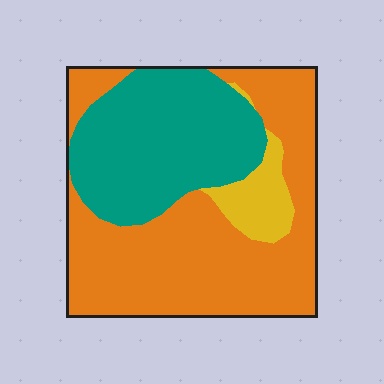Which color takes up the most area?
Orange, at roughly 55%.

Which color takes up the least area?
Yellow, at roughly 10%.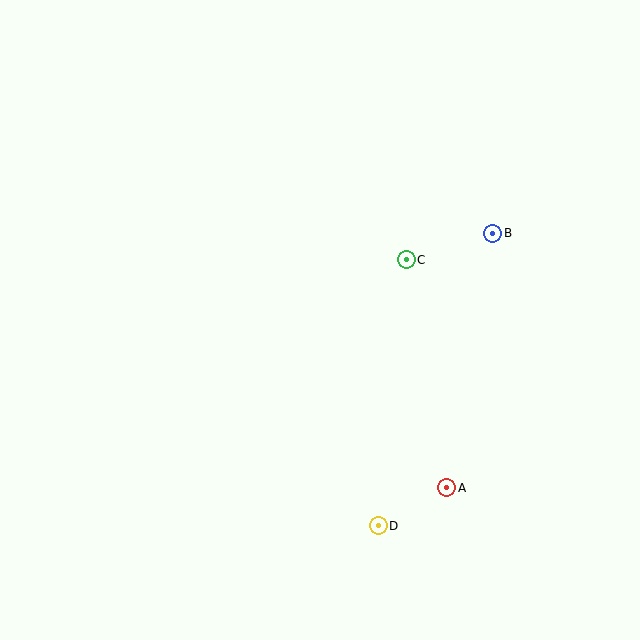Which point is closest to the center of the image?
Point C at (406, 260) is closest to the center.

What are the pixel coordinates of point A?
Point A is at (447, 488).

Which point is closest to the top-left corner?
Point C is closest to the top-left corner.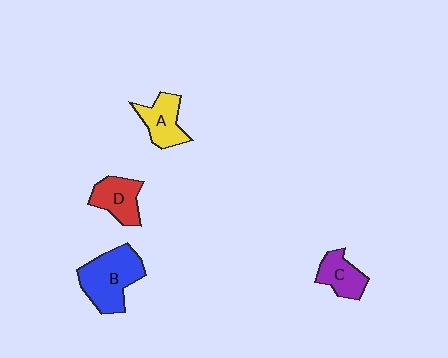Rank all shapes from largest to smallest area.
From largest to smallest: B (blue), A (yellow), D (red), C (purple).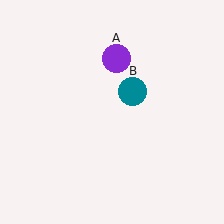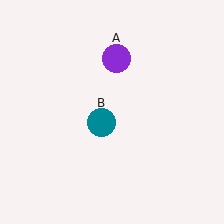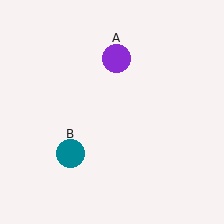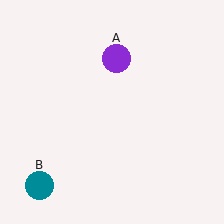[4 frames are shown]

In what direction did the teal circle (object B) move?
The teal circle (object B) moved down and to the left.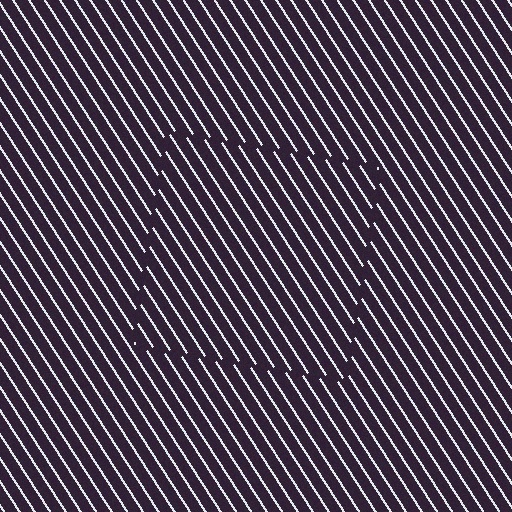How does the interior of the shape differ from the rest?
The interior of the shape contains the same grating, shifted by half a period — the contour is defined by the phase discontinuity where line-ends from the inner and outer gratings abut.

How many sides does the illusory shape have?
4 sides — the line-ends trace a square.